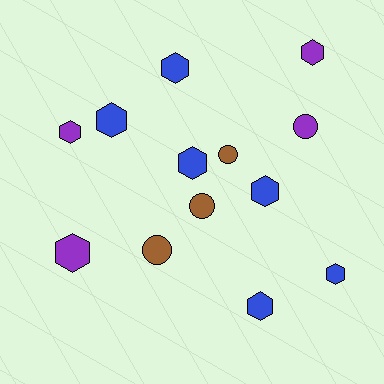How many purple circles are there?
There is 1 purple circle.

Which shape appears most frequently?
Hexagon, with 9 objects.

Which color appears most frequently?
Blue, with 6 objects.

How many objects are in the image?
There are 13 objects.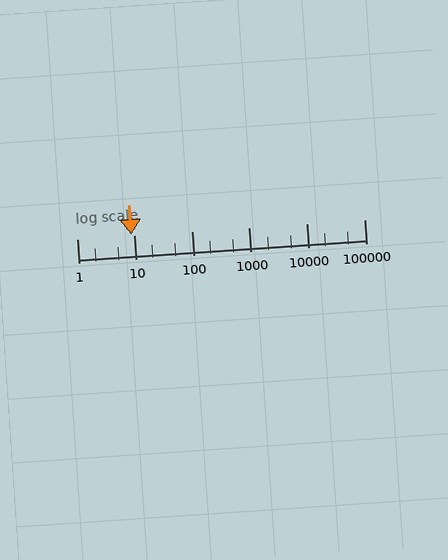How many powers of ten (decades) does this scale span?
The scale spans 5 decades, from 1 to 100000.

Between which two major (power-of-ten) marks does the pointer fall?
The pointer is between 1 and 10.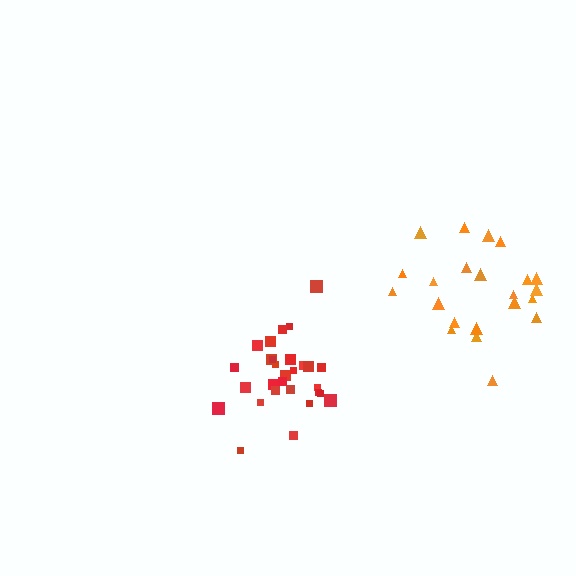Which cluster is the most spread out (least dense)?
Orange.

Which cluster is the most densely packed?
Red.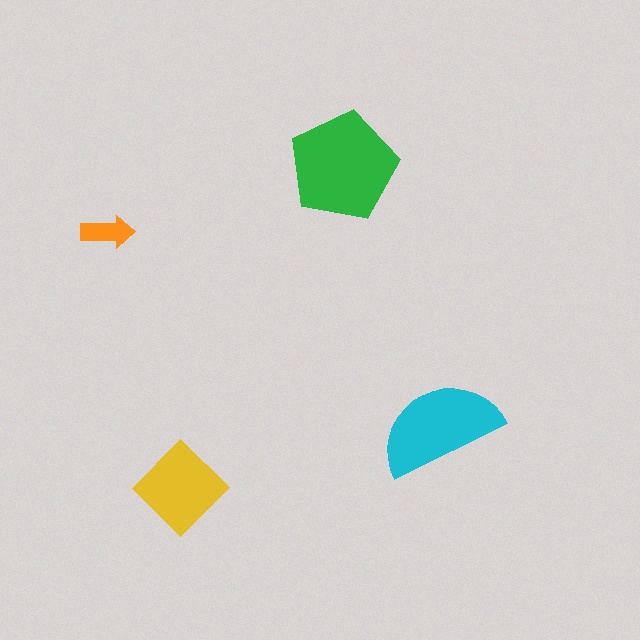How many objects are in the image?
There are 4 objects in the image.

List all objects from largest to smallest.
The green pentagon, the cyan semicircle, the yellow diamond, the orange arrow.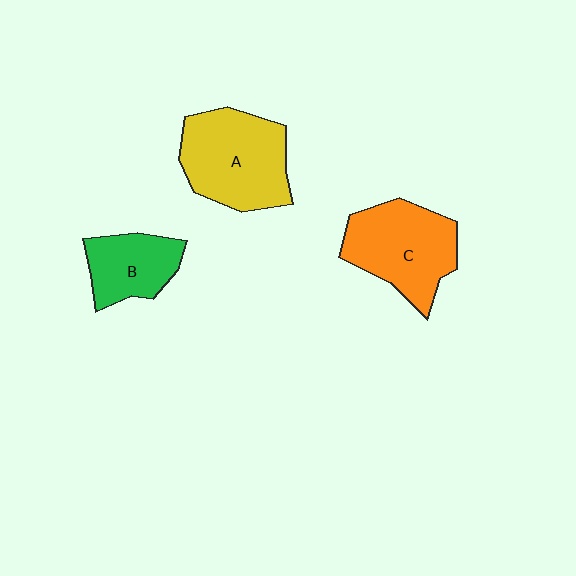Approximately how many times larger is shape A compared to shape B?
Approximately 1.7 times.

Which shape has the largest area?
Shape A (yellow).